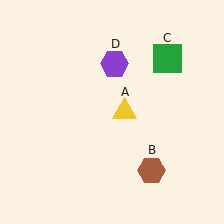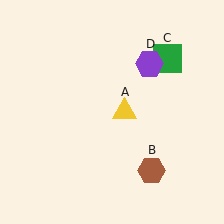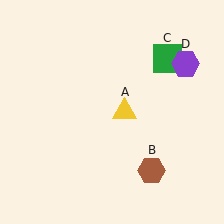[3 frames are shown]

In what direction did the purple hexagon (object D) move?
The purple hexagon (object D) moved right.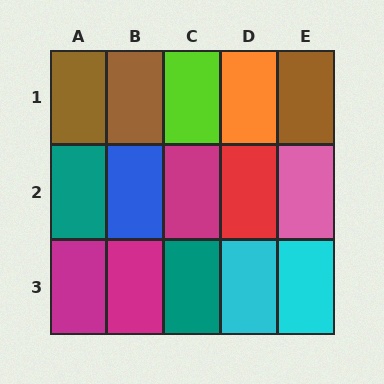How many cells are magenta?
3 cells are magenta.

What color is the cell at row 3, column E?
Cyan.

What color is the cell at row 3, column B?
Magenta.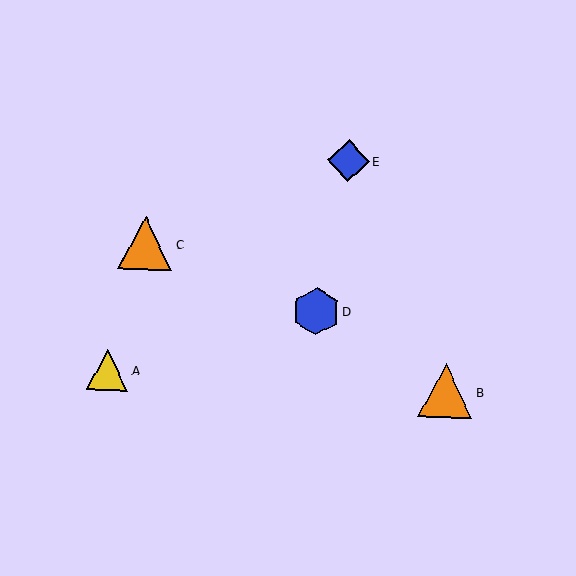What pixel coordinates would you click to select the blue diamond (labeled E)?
Click at (348, 161) to select the blue diamond E.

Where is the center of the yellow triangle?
The center of the yellow triangle is at (108, 370).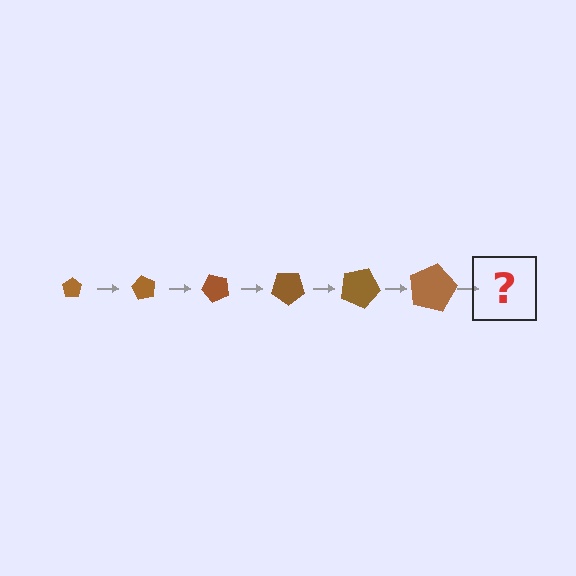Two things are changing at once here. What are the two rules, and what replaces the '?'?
The two rules are that the pentagon grows larger each step and it rotates 60 degrees each step. The '?' should be a pentagon, larger than the previous one and rotated 360 degrees from the start.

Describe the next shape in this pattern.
It should be a pentagon, larger than the previous one and rotated 360 degrees from the start.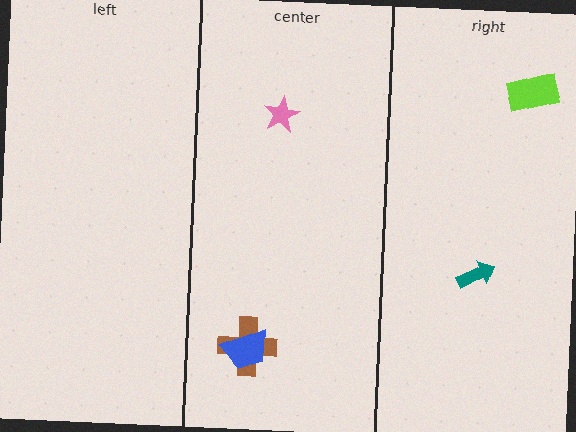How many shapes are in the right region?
2.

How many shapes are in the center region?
3.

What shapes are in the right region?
The teal arrow, the lime rectangle.